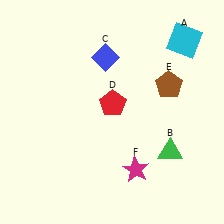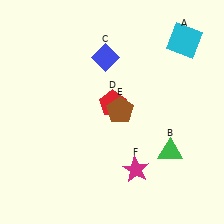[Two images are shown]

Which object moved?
The brown pentagon (E) moved left.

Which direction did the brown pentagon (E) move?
The brown pentagon (E) moved left.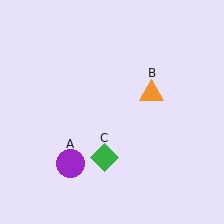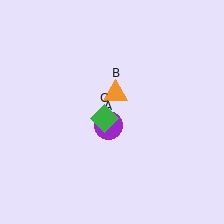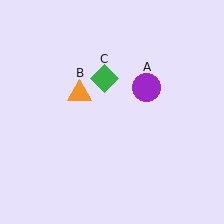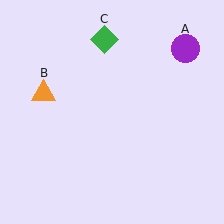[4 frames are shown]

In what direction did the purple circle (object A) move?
The purple circle (object A) moved up and to the right.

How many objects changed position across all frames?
3 objects changed position: purple circle (object A), orange triangle (object B), green diamond (object C).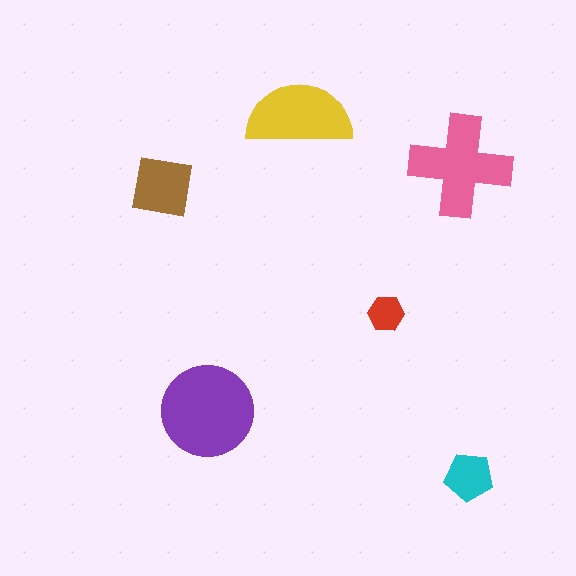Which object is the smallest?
The red hexagon.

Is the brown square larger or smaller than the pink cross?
Smaller.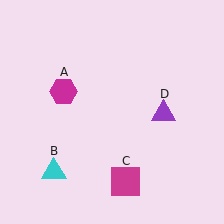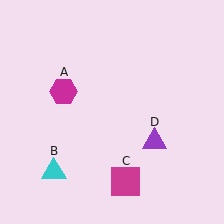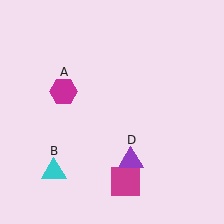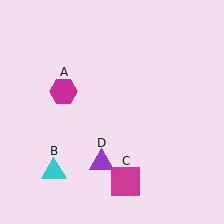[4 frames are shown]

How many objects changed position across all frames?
1 object changed position: purple triangle (object D).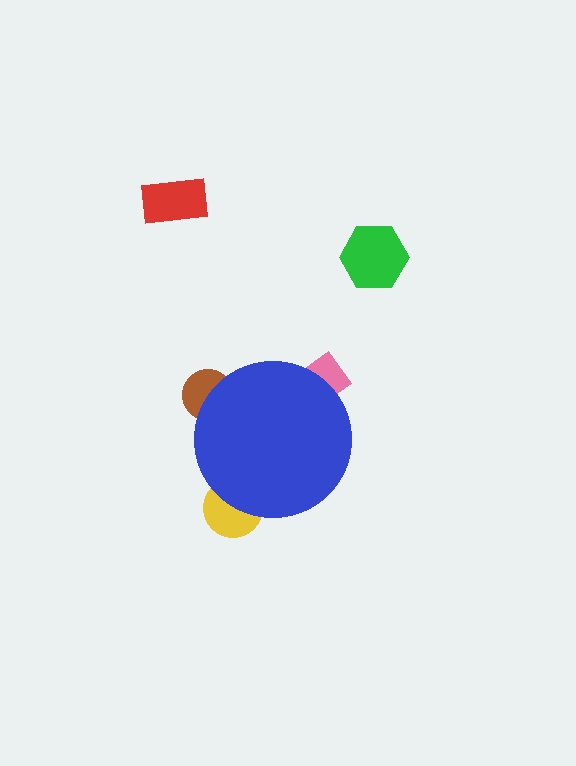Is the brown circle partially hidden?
Yes, the brown circle is partially hidden behind the blue circle.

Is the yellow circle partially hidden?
Yes, the yellow circle is partially hidden behind the blue circle.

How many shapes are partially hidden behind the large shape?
3 shapes are partially hidden.